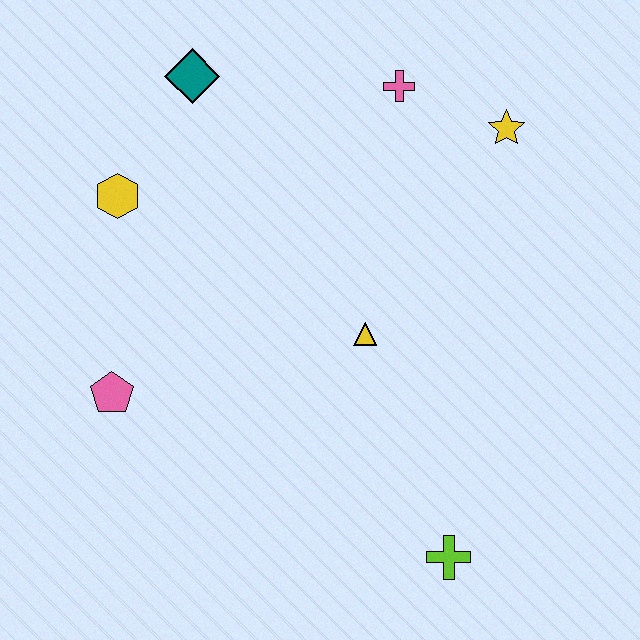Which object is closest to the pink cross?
The yellow star is closest to the pink cross.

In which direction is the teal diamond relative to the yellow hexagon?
The teal diamond is above the yellow hexagon.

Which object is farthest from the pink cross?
The lime cross is farthest from the pink cross.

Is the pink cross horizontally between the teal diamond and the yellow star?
Yes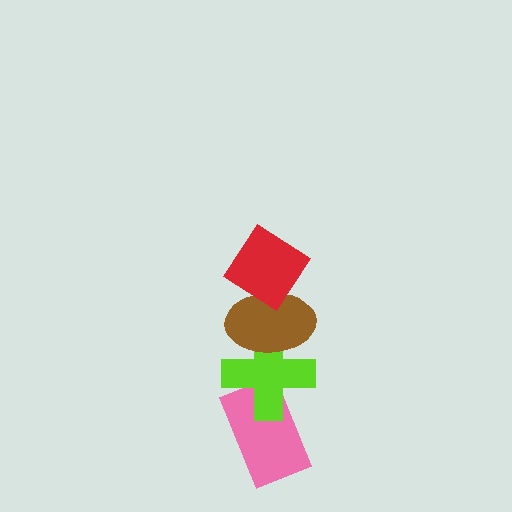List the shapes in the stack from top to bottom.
From top to bottom: the red diamond, the brown ellipse, the lime cross, the pink rectangle.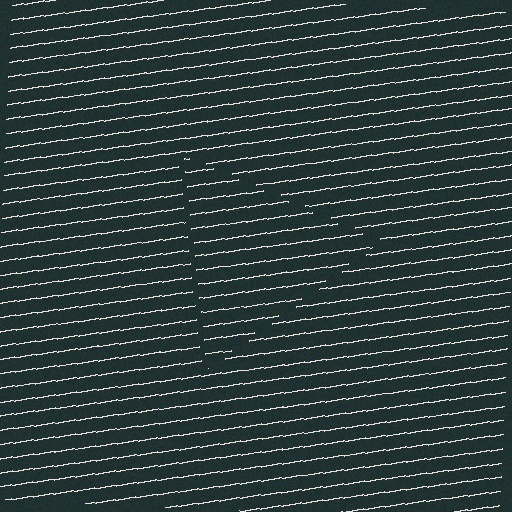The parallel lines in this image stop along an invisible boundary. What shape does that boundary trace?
An illusory triangle. The interior of the shape contains the same grating, shifted by half a period — the contour is defined by the phase discontinuity where line-ends from the inner and outer gratings abut.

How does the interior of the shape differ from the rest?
The interior of the shape contains the same grating, shifted by half a period — the contour is defined by the phase discontinuity where line-ends from the inner and outer gratings abut.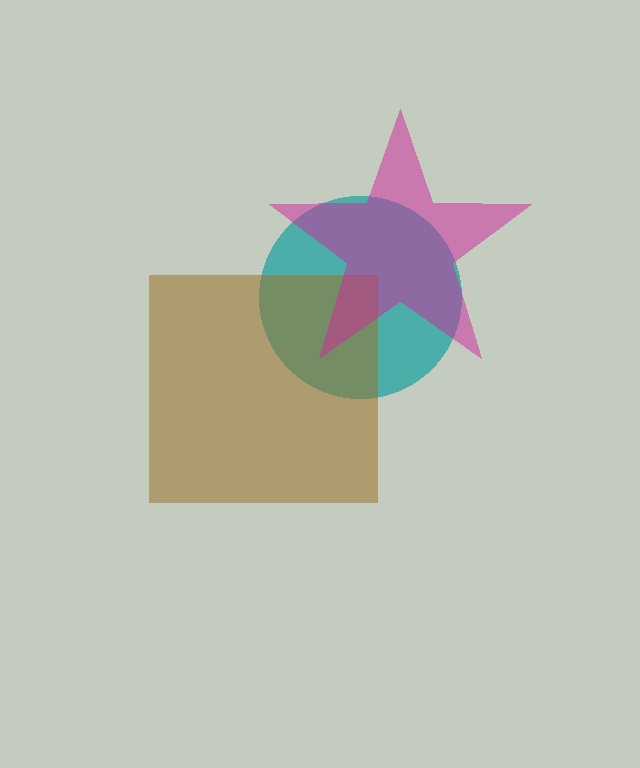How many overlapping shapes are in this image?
There are 3 overlapping shapes in the image.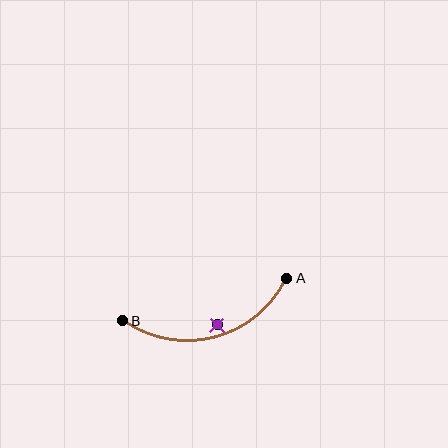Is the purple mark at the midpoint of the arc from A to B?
No — the purple mark does not lie on the arc at all. It sits slightly inside the curve.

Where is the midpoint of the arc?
The arc midpoint is the point on the curve farthest from the straight line joining A and B. It sits below that line.